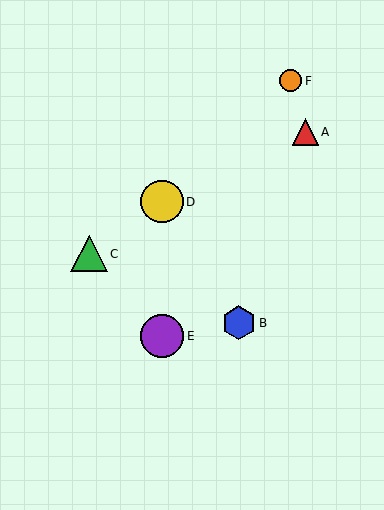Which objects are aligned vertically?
Objects D, E are aligned vertically.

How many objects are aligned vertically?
2 objects (D, E) are aligned vertically.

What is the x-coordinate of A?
Object A is at x≈305.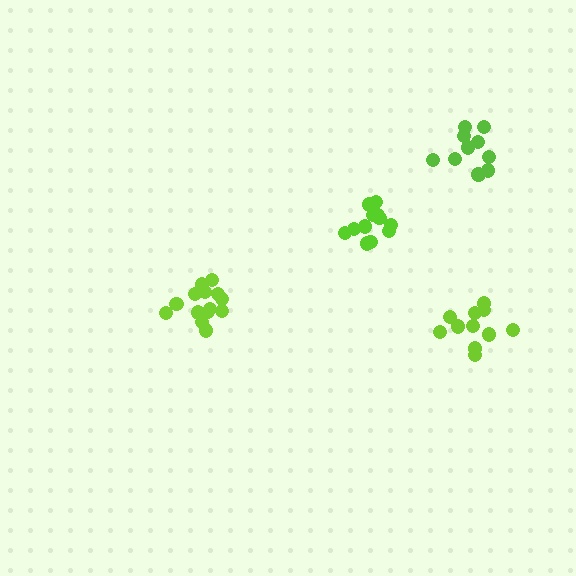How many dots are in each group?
Group 1: 10 dots, Group 2: 14 dots, Group 3: 13 dots, Group 4: 11 dots (48 total).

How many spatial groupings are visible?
There are 4 spatial groupings.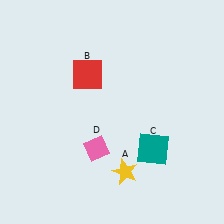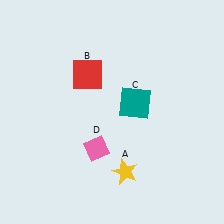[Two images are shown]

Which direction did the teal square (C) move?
The teal square (C) moved up.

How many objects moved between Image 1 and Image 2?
1 object moved between the two images.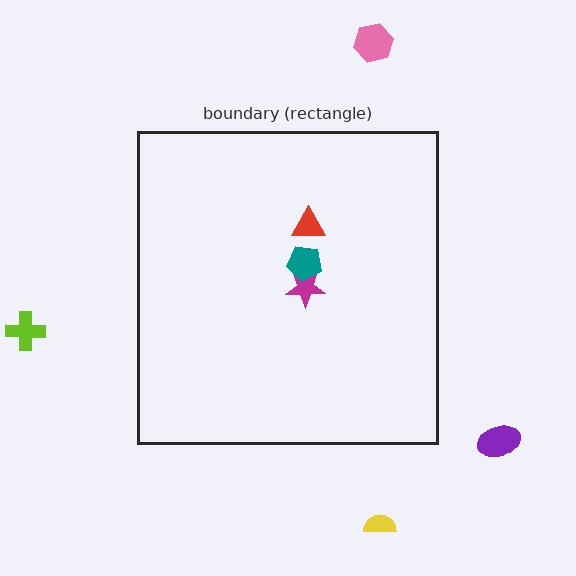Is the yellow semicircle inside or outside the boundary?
Outside.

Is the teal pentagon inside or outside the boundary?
Inside.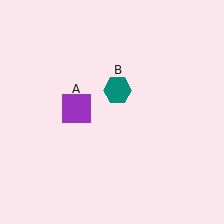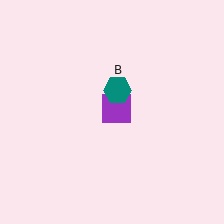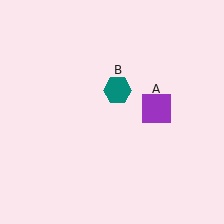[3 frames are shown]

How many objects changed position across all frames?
1 object changed position: purple square (object A).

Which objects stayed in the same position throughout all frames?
Teal hexagon (object B) remained stationary.